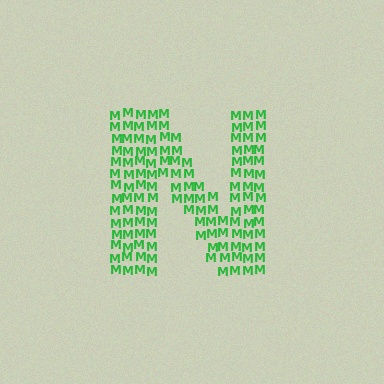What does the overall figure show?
The overall figure shows the letter N.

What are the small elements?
The small elements are letter M's.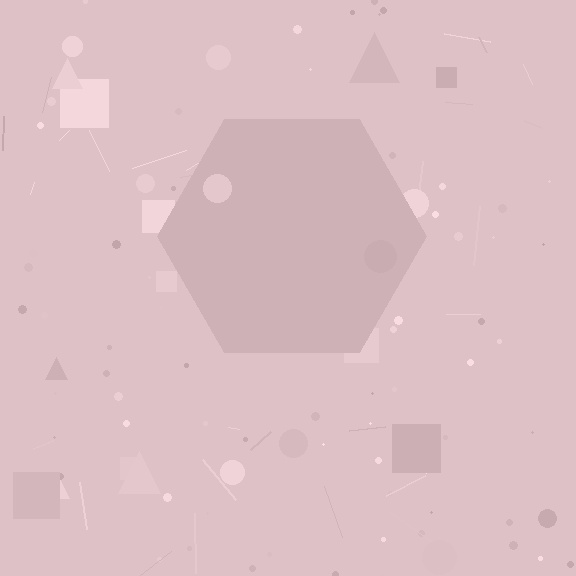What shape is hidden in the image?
A hexagon is hidden in the image.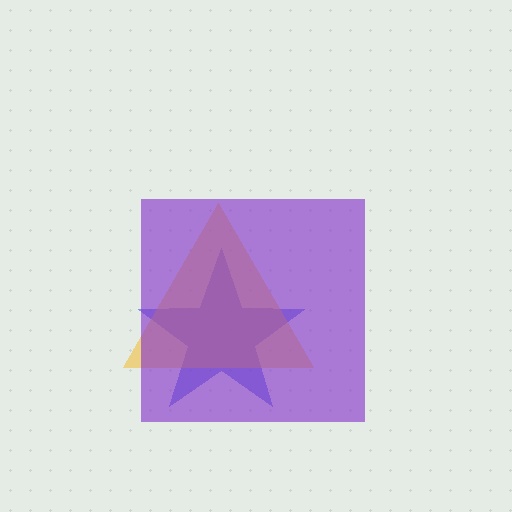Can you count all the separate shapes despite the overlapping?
Yes, there are 3 separate shapes.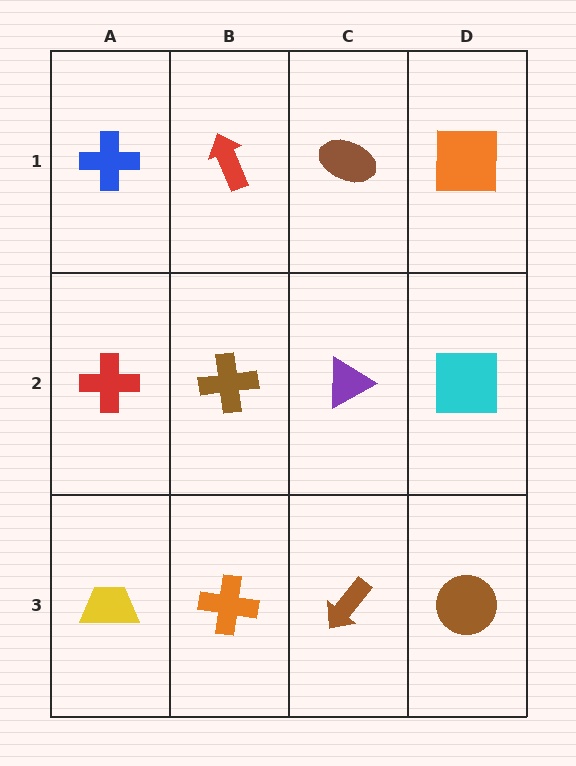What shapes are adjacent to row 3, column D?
A cyan square (row 2, column D), a brown arrow (row 3, column C).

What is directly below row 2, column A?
A yellow trapezoid.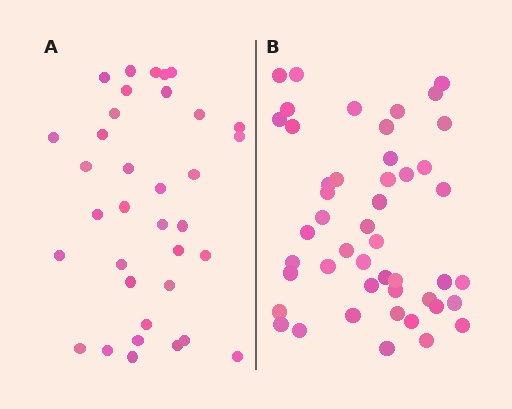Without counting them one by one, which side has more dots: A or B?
Region B (the right region) has more dots.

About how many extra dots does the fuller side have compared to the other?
Region B has roughly 12 or so more dots than region A.